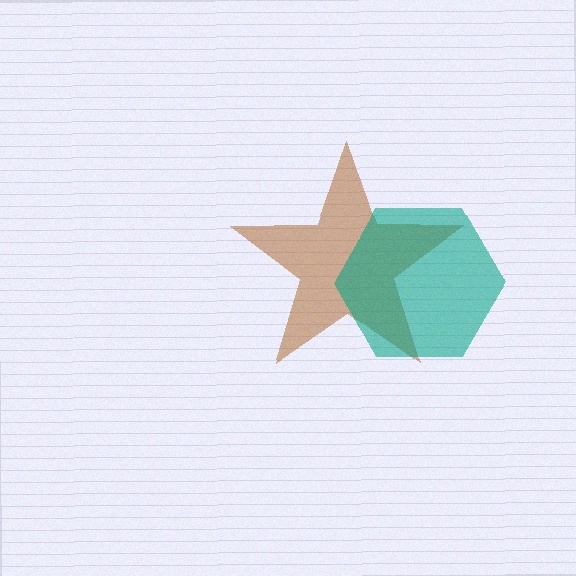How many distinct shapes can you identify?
There are 2 distinct shapes: a brown star, a teal hexagon.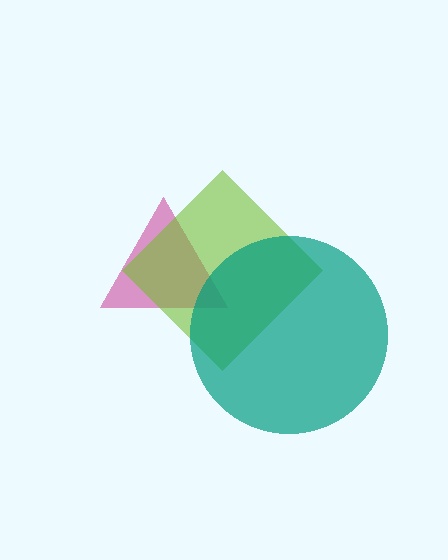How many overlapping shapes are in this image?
There are 3 overlapping shapes in the image.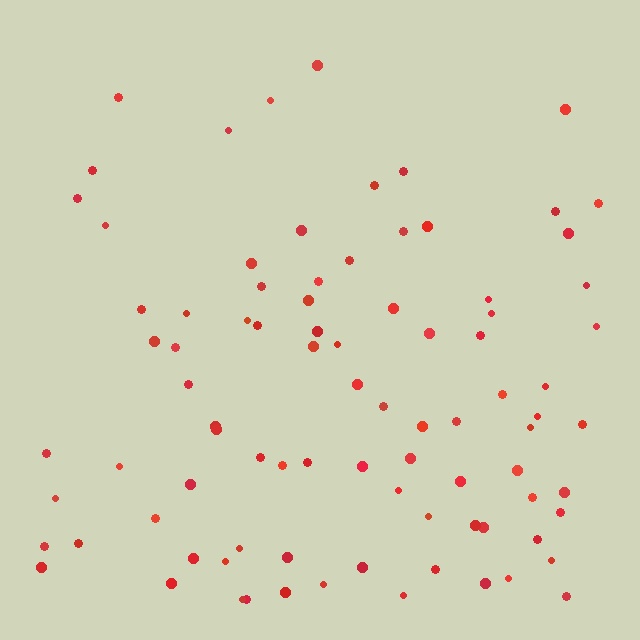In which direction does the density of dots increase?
From top to bottom, with the bottom side densest.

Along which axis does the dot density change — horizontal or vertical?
Vertical.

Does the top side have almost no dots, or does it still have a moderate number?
Still a moderate number, just noticeably fewer than the bottom.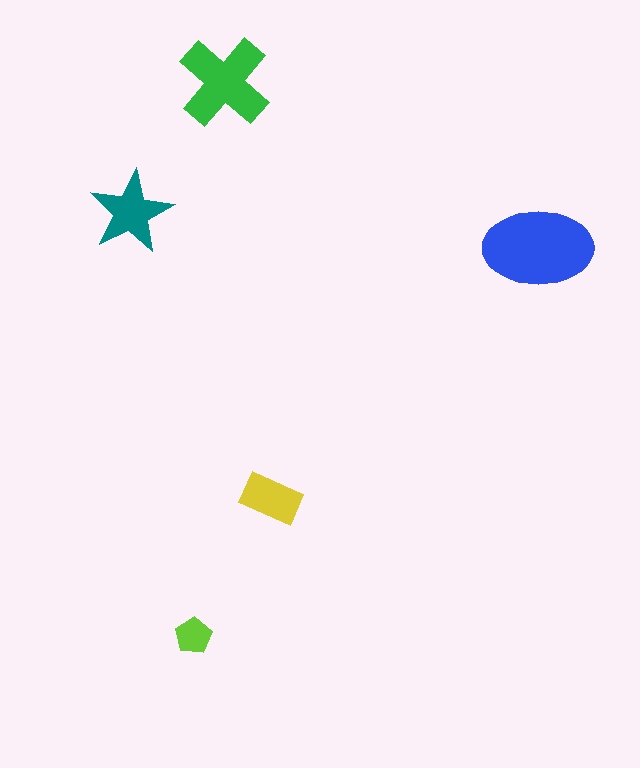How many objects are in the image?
There are 5 objects in the image.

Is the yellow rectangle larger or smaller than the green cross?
Smaller.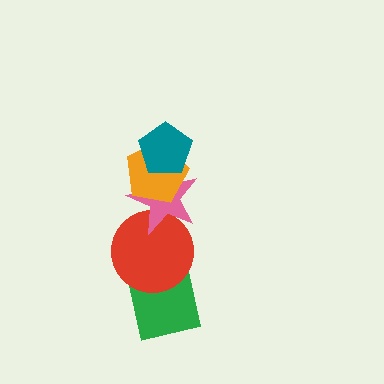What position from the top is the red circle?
The red circle is 4th from the top.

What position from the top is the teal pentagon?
The teal pentagon is 1st from the top.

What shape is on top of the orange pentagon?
The teal pentagon is on top of the orange pentagon.